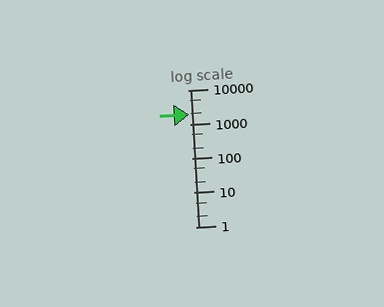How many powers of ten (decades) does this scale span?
The scale spans 4 decades, from 1 to 10000.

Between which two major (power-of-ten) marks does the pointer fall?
The pointer is between 1000 and 10000.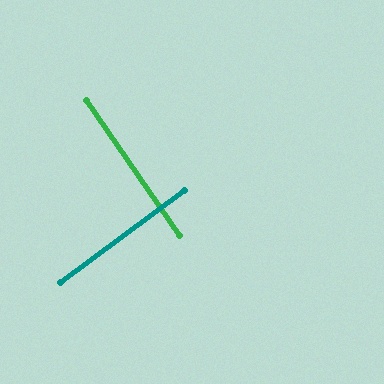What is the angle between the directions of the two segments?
Approximately 88 degrees.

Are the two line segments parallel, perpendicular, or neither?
Perpendicular — they meet at approximately 88°.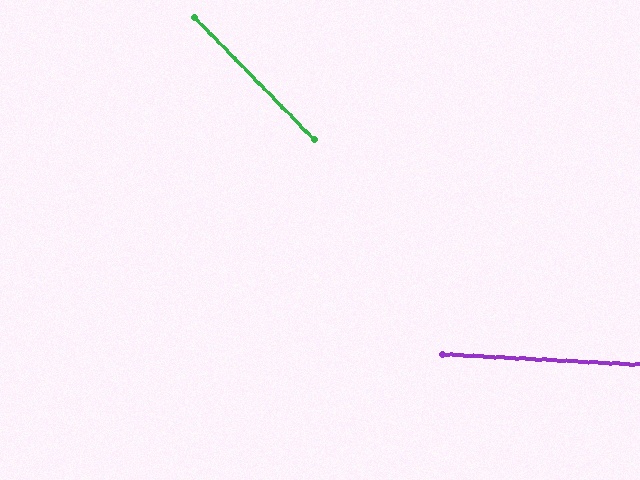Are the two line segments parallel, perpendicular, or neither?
Neither parallel nor perpendicular — they differ by about 43°.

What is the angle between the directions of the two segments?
Approximately 43 degrees.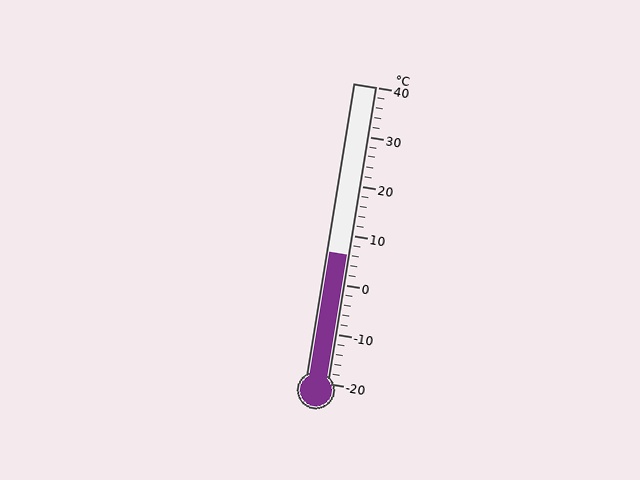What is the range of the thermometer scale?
The thermometer scale ranges from -20°C to 40°C.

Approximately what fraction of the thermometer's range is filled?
The thermometer is filled to approximately 45% of its range.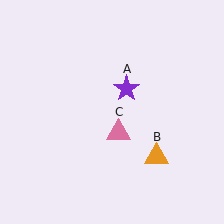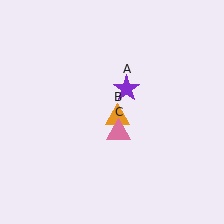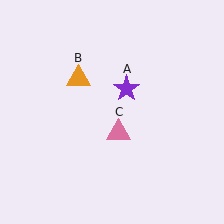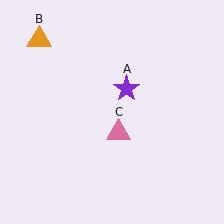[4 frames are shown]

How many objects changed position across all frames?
1 object changed position: orange triangle (object B).